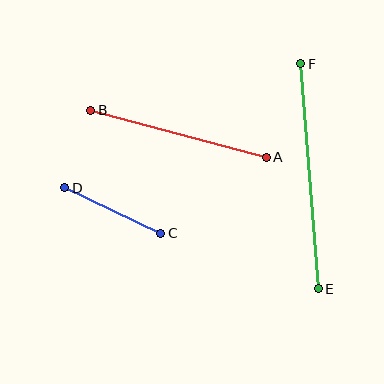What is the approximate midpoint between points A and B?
The midpoint is at approximately (178, 134) pixels.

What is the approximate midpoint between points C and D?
The midpoint is at approximately (113, 211) pixels.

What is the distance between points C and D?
The distance is approximately 106 pixels.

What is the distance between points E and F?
The distance is approximately 226 pixels.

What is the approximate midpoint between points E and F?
The midpoint is at approximately (310, 176) pixels.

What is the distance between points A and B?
The distance is approximately 181 pixels.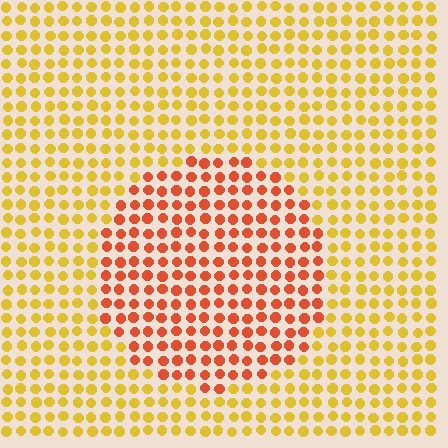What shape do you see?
I see a circle.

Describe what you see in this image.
The image is filled with small yellow elements in a uniform arrangement. A circle-shaped region is visible where the elements are tinted to a slightly different hue, forming a subtle color boundary.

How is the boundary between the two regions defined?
The boundary is defined purely by a slight shift in hue (about 40 degrees). Spacing, size, and orientation are identical on both sides.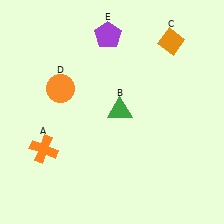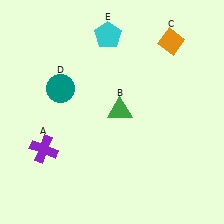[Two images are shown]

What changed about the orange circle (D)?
In Image 1, D is orange. In Image 2, it changed to teal.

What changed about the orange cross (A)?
In Image 1, A is orange. In Image 2, it changed to purple.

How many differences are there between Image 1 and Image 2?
There are 3 differences between the two images.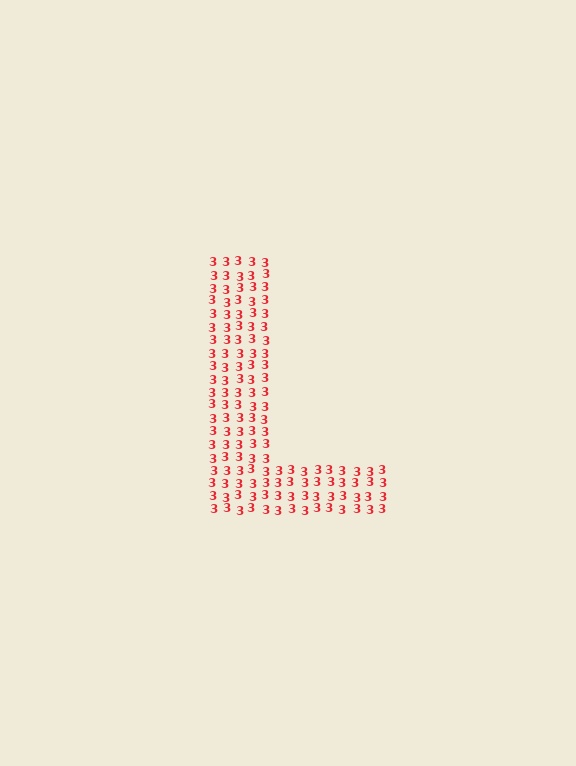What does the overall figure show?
The overall figure shows the letter L.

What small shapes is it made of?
It is made of small digit 3's.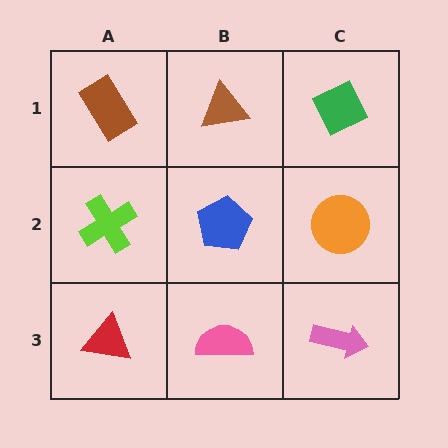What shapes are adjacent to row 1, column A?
A lime cross (row 2, column A), a brown triangle (row 1, column B).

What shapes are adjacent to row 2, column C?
A green diamond (row 1, column C), a pink arrow (row 3, column C), a blue pentagon (row 2, column B).